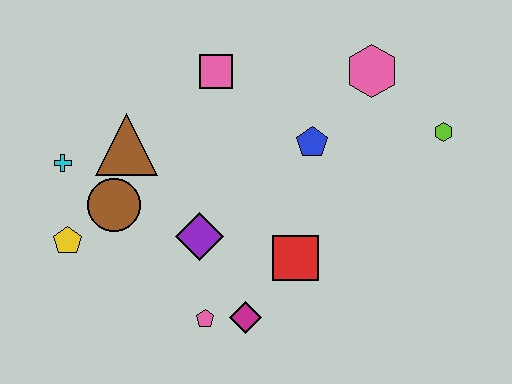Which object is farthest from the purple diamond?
The lime hexagon is farthest from the purple diamond.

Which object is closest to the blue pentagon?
The pink hexagon is closest to the blue pentagon.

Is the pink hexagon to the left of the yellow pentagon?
No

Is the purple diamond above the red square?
Yes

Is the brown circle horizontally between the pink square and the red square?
No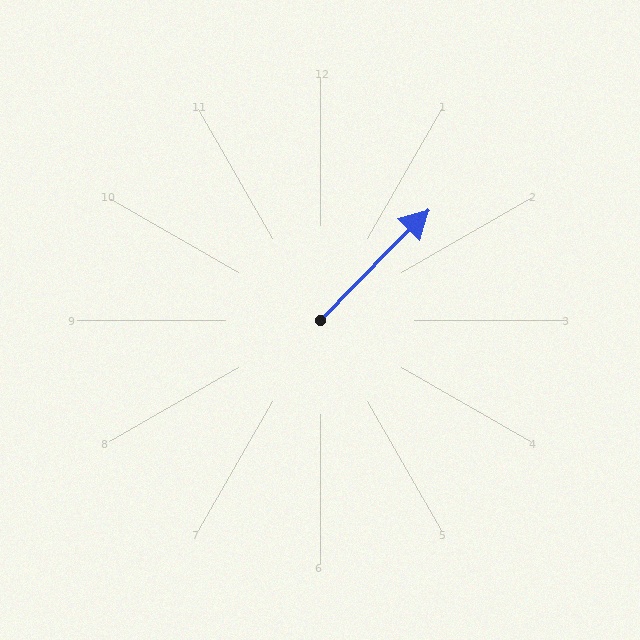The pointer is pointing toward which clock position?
Roughly 1 o'clock.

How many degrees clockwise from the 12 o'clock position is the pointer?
Approximately 44 degrees.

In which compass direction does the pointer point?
Northeast.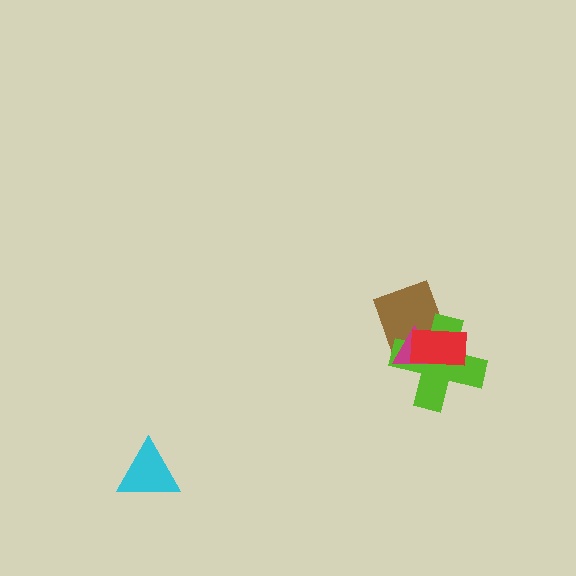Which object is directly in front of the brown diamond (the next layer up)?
The lime cross is directly in front of the brown diamond.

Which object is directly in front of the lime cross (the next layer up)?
The magenta triangle is directly in front of the lime cross.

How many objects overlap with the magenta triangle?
3 objects overlap with the magenta triangle.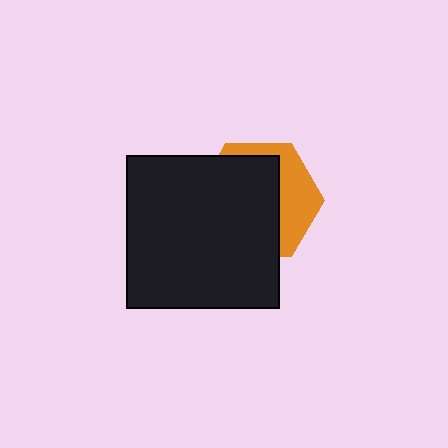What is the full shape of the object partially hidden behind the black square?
The partially hidden object is an orange hexagon.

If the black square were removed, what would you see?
You would see the complete orange hexagon.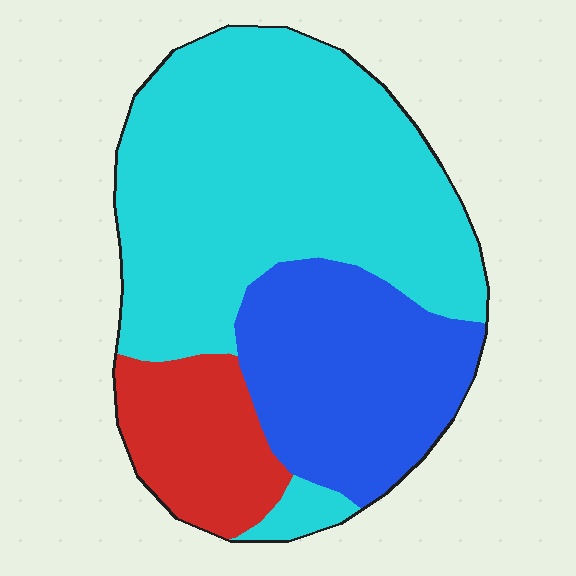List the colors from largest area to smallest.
From largest to smallest: cyan, blue, red.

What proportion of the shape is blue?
Blue takes up about one quarter (1/4) of the shape.